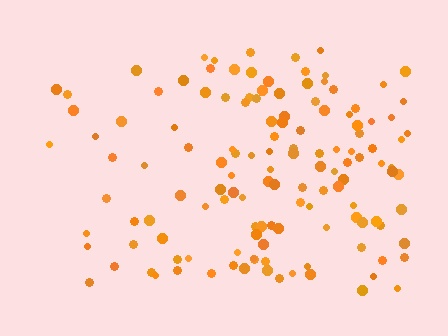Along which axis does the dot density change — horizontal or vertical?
Horizontal.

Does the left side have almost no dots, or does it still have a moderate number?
Still a moderate number, just noticeably fewer than the right.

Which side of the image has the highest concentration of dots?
The right.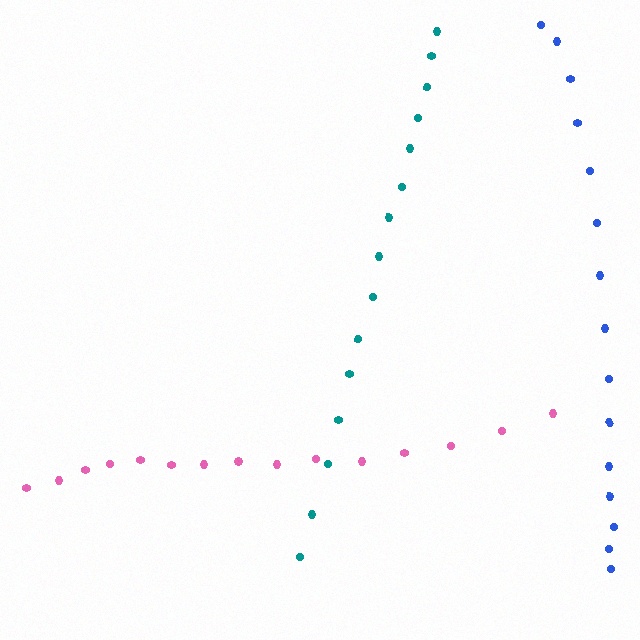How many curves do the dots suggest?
There are 3 distinct paths.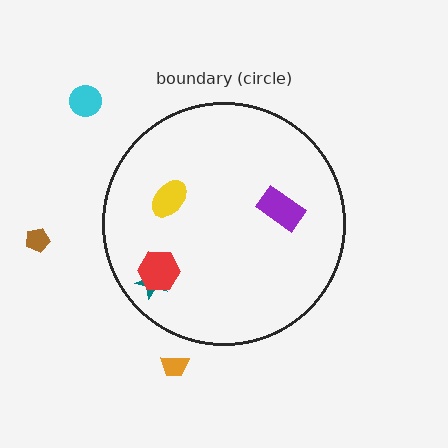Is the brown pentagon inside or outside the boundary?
Outside.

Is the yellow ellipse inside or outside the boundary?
Inside.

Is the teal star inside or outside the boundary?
Inside.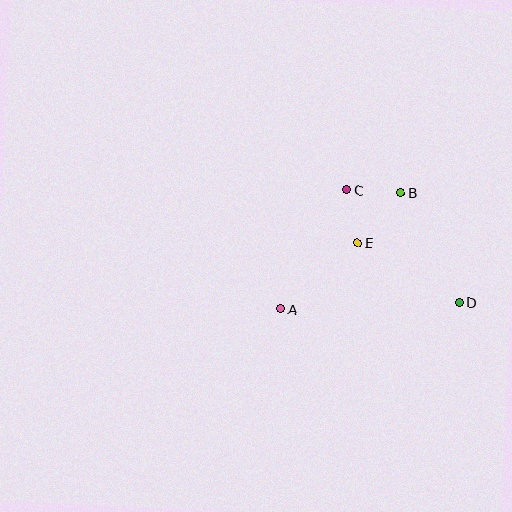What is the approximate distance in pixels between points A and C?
The distance between A and C is approximately 136 pixels.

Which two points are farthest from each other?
Points A and D are farthest from each other.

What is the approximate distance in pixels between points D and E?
The distance between D and E is approximately 118 pixels.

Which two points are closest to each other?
Points B and C are closest to each other.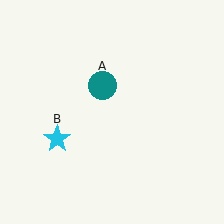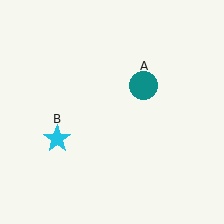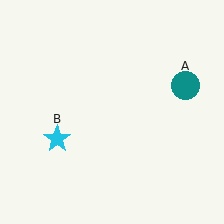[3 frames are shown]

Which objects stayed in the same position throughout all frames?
Cyan star (object B) remained stationary.